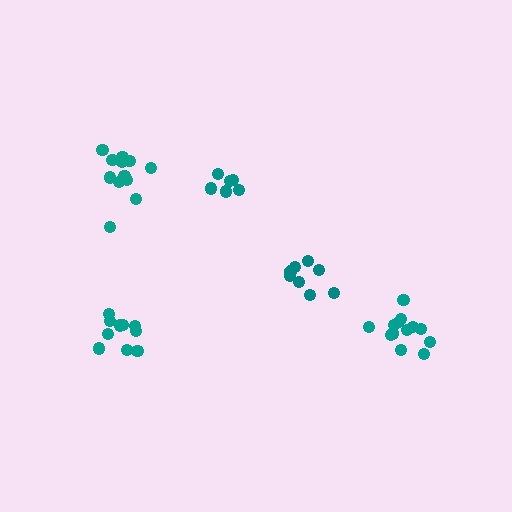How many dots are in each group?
Group 1: 13 dots, Group 2: 13 dots, Group 3: 11 dots, Group 4: 7 dots, Group 5: 8 dots (52 total).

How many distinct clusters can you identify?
There are 5 distinct clusters.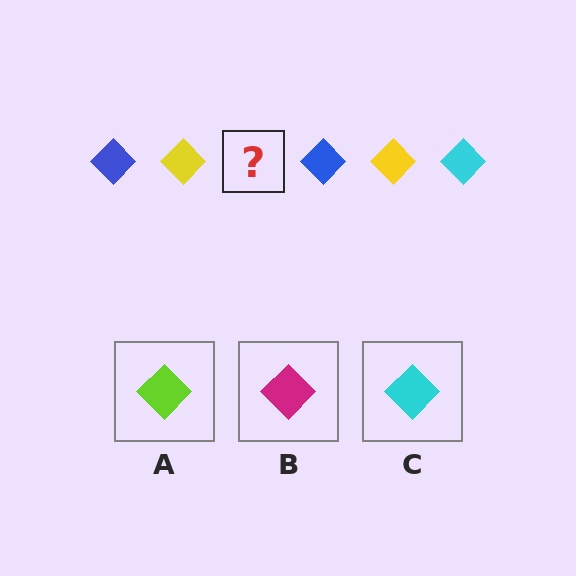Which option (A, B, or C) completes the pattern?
C.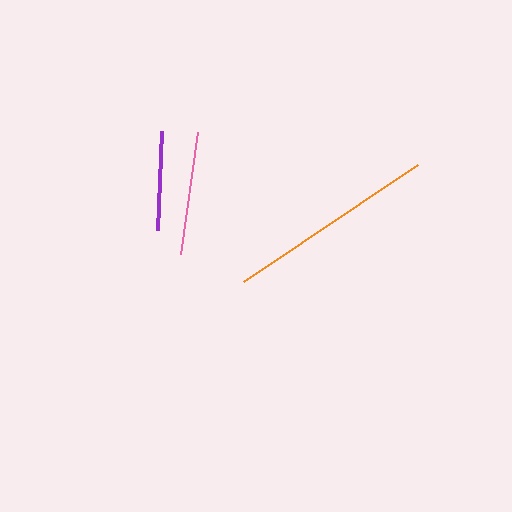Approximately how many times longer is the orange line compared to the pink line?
The orange line is approximately 1.7 times the length of the pink line.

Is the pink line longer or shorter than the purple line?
The pink line is longer than the purple line.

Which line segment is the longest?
The orange line is the longest at approximately 209 pixels.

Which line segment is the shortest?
The purple line is the shortest at approximately 99 pixels.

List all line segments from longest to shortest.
From longest to shortest: orange, pink, purple.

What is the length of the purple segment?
The purple segment is approximately 99 pixels long.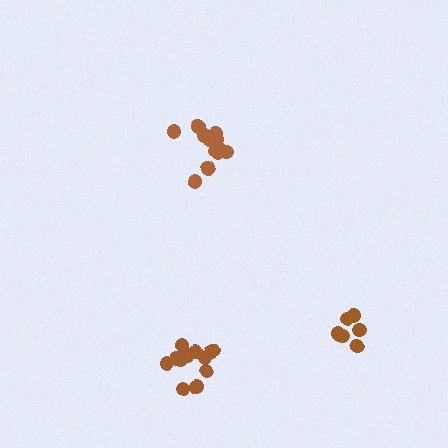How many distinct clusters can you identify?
There are 3 distinct clusters.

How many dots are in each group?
Group 1: 12 dots, Group 2: 7 dots, Group 3: 13 dots (32 total).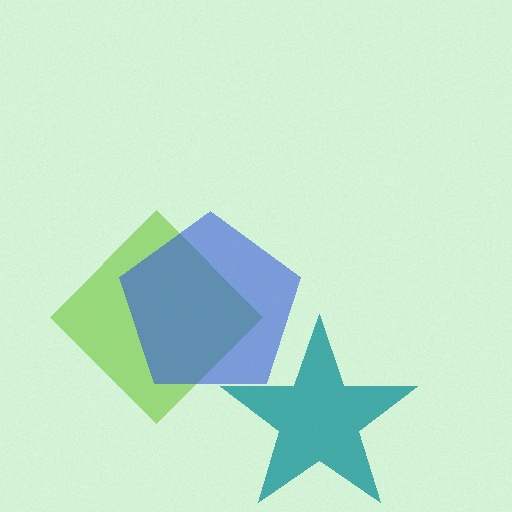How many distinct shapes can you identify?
There are 3 distinct shapes: a lime diamond, a blue pentagon, a teal star.